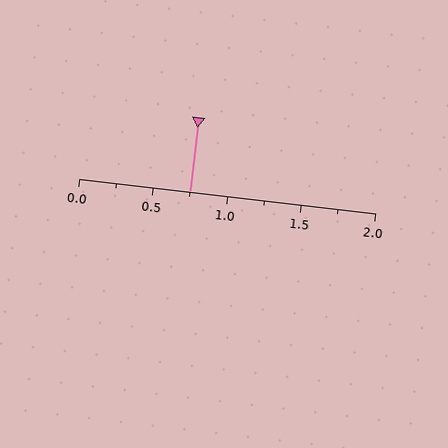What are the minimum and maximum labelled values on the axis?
The axis runs from 0.0 to 2.0.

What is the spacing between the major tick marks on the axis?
The major ticks are spaced 0.5 apart.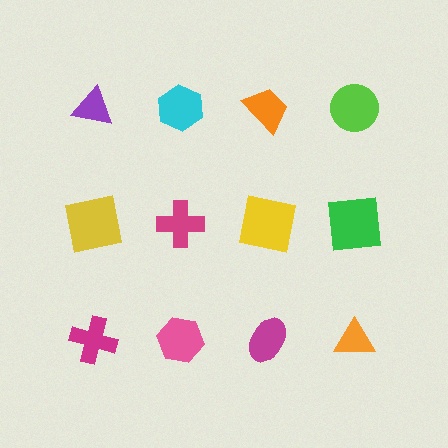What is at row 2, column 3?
A yellow square.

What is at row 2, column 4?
A green square.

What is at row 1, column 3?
An orange trapezoid.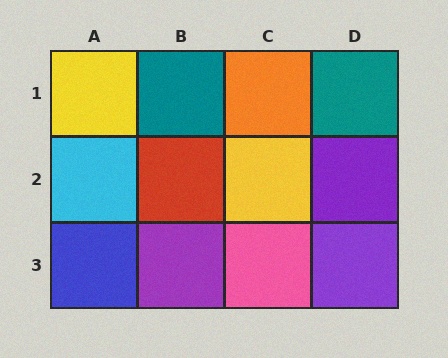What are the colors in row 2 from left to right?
Cyan, red, yellow, purple.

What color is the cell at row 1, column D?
Teal.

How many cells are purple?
3 cells are purple.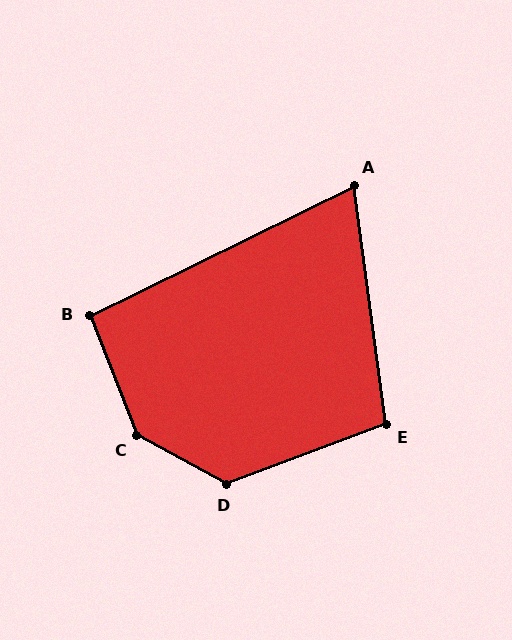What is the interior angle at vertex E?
Approximately 103 degrees (obtuse).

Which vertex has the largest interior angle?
C, at approximately 139 degrees.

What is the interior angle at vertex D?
Approximately 131 degrees (obtuse).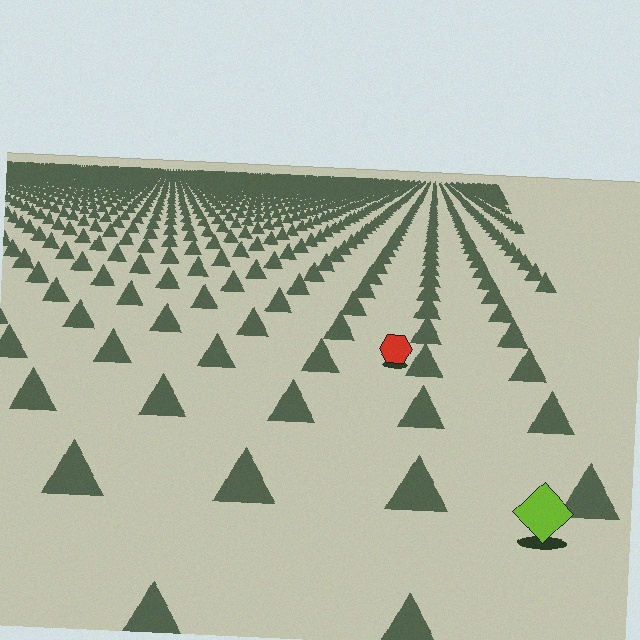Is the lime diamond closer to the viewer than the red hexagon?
Yes. The lime diamond is closer — you can tell from the texture gradient: the ground texture is coarser near it.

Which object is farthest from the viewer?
The red hexagon is farthest from the viewer. It appears smaller and the ground texture around it is denser.